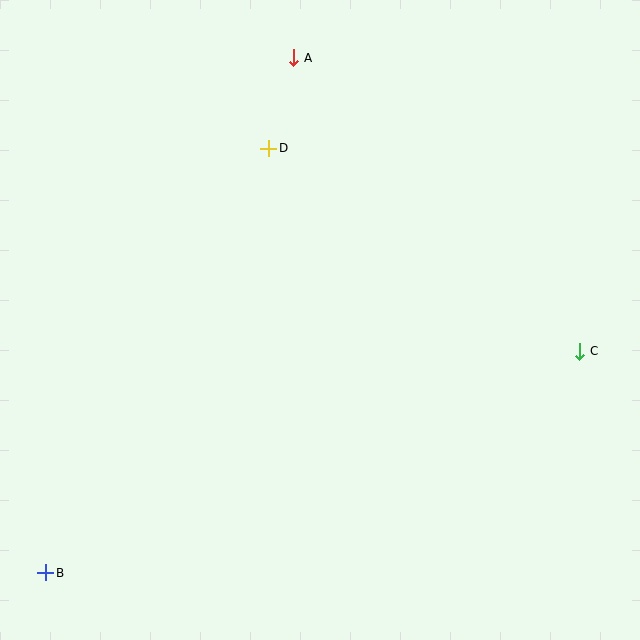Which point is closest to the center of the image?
Point D at (269, 148) is closest to the center.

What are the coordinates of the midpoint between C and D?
The midpoint between C and D is at (424, 250).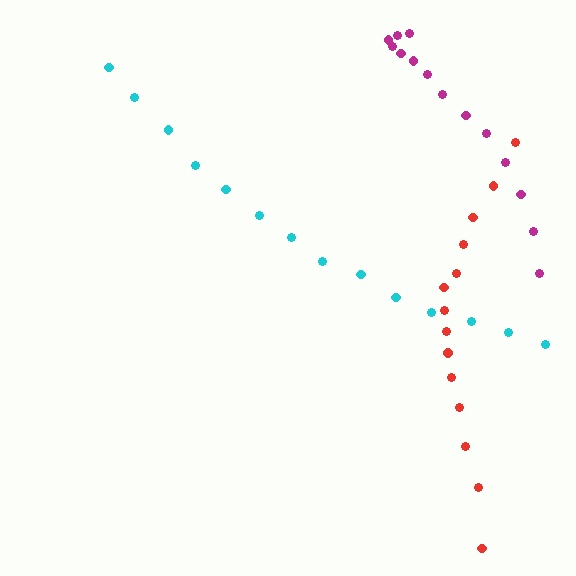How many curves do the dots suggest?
There are 3 distinct paths.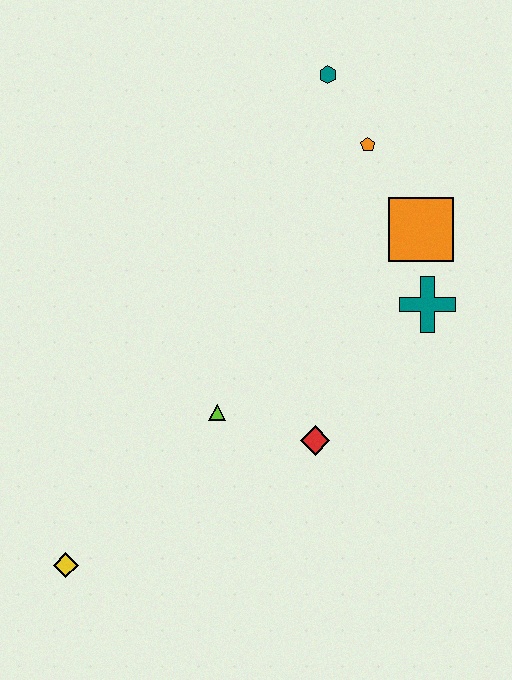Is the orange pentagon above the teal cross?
Yes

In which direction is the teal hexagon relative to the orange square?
The teal hexagon is above the orange square.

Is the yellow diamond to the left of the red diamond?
Yes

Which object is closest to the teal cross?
The orange square is closest to the teal cross.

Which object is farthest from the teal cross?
The yellow diamond is farthest from the teal cross.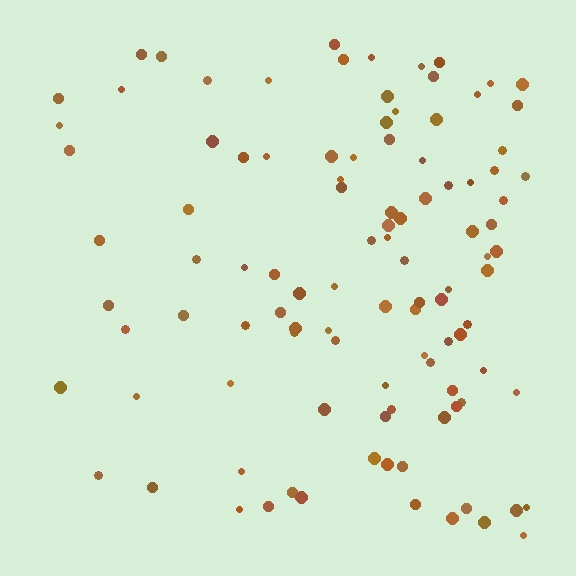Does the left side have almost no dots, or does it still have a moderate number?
Still a moderate number, just noticeably fewer than the right.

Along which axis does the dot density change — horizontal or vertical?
Horizontal.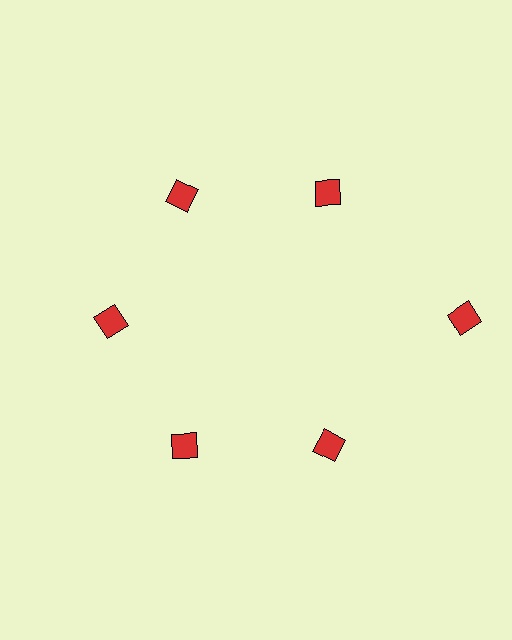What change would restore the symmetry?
The symmetry would be restored by moving it inward, back onto the ring so that all 6 diamonds sit at equal angles and equal distance from the center.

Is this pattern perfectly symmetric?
No. The 6 red diamonds are arranged in a ring, but one element near the 3 o'clock position is pushed outward from the center, breaking the 6-fold rotational symmetry.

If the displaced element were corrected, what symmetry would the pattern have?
It would have 6-fold rotational symmetry — the pattern would map onto itself every 60 degrees.